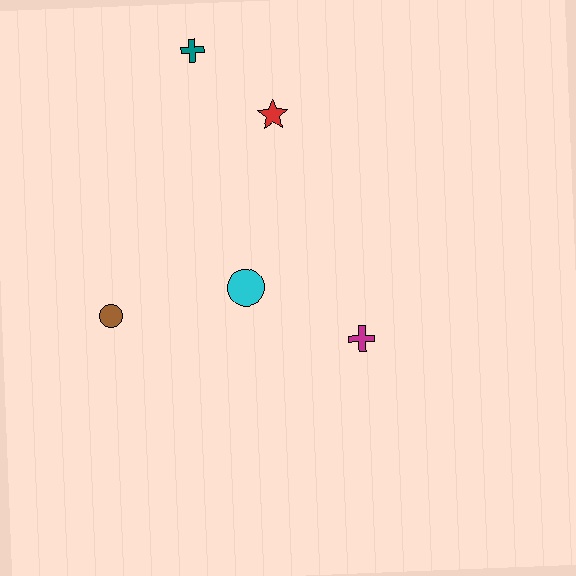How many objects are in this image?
There are 5 objects.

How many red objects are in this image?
There is 1 red object.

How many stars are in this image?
There is 1 star.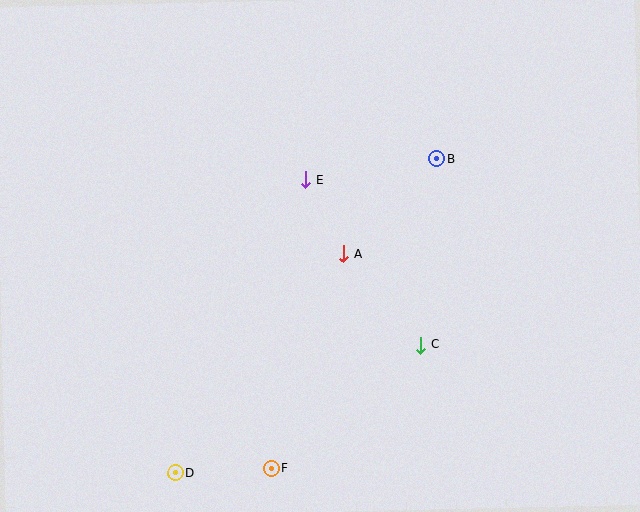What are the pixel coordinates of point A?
Point A is at (343, 254).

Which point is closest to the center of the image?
Point A at (343, 254) is closest to the center.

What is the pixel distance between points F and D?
The distance between F and D is 96 pixels.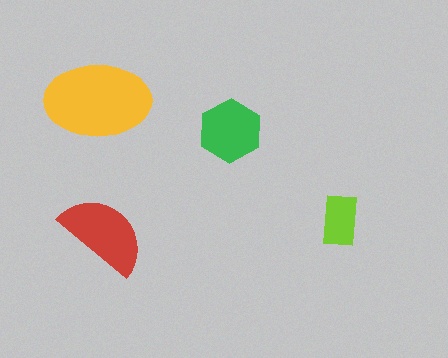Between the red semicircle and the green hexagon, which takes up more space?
The red semicircle.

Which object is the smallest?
The lime rectangle.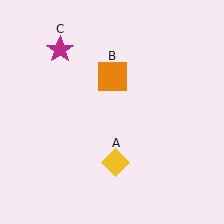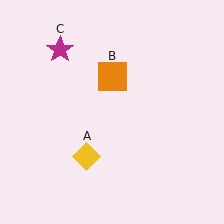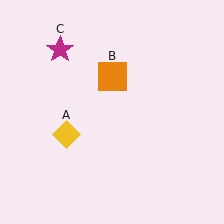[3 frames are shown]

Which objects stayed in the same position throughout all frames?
Orange square (object B) and magenta star (object C) remained stationary.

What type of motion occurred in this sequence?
The yellow diamond (object A) rotated clockwise around the center of the scene.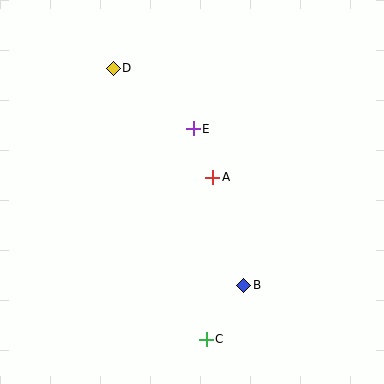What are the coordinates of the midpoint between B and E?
The midpoint between B and E is at (218, 207).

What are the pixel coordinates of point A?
Point A is at (213, 177).